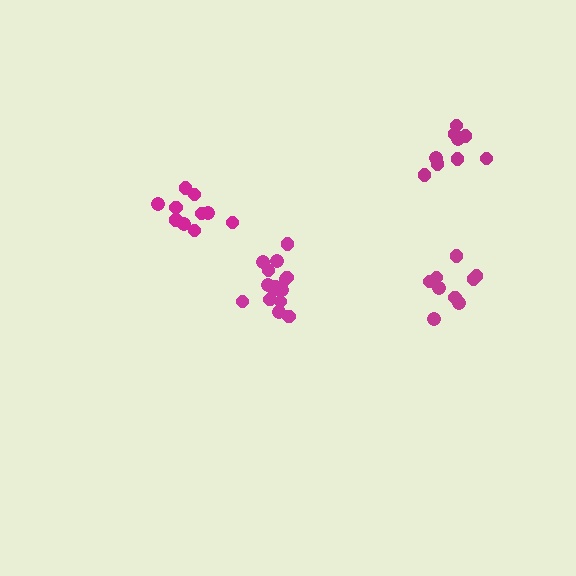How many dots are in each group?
Group 1: 9 dots, Group 2: 11 dots, Group 3: 15 dots, Group 4: 9 dots (44 total).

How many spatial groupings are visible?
There are 4 spatial groupings.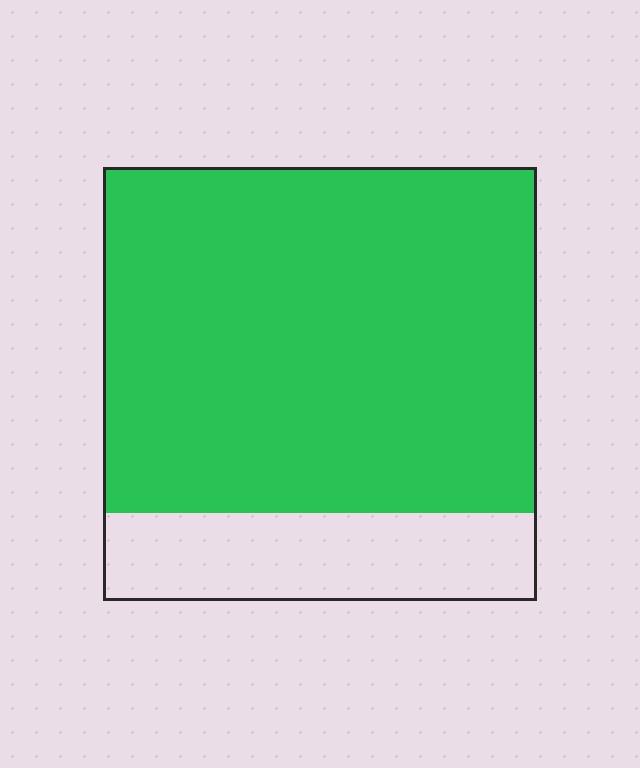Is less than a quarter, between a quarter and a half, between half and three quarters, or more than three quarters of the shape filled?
More than three quarters.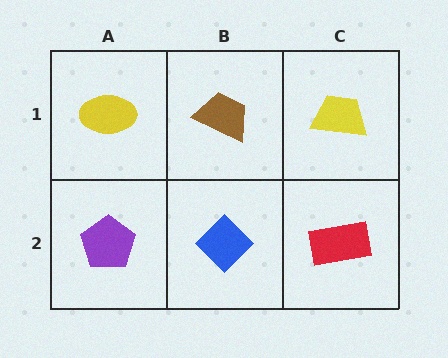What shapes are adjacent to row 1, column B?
A blue diamond (row 2, column B), a yellow ellipse (row 1, column A), a yellow trapezoid (row 1, column C).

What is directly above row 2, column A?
A yellow ellipse.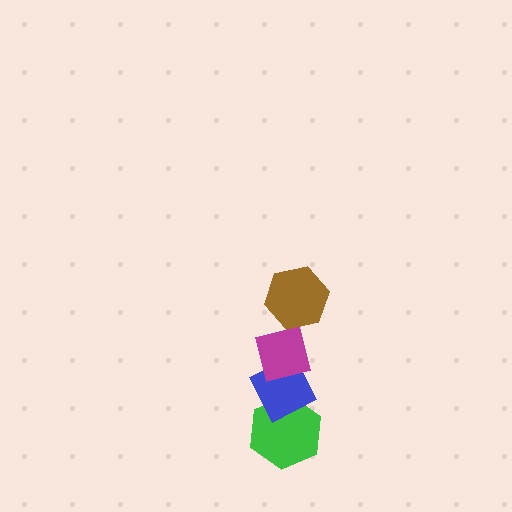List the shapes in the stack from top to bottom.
From top to bottom: the brown hexagon, the magenta square, the blue diamond, the green hexagon.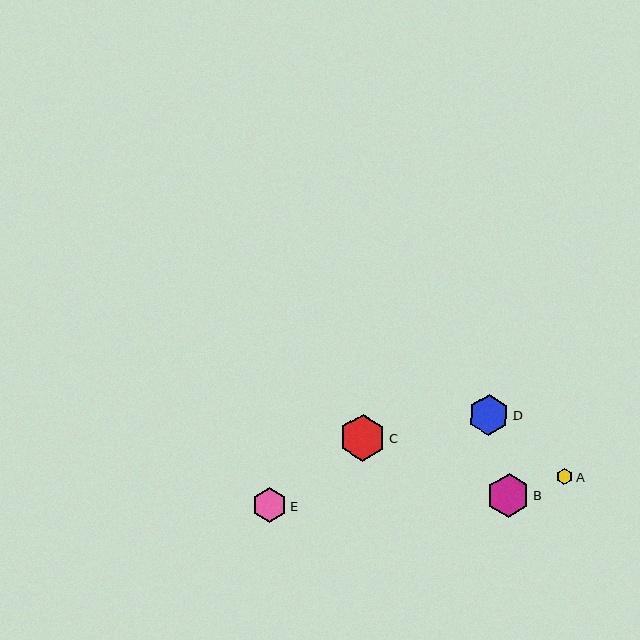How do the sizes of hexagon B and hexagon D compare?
Hexagon B and hexagon D are approximately the same size.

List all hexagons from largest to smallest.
From largest to smallest: C, B, D, E, A.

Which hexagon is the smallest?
Hexagon A is the smallest with a size of approximately 16 pixels.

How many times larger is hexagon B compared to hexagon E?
Hexagon B is approximately 1.3 times the size of hexagon E.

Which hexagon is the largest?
Hexagon C is the largest with a size of approximately 47 pixels.